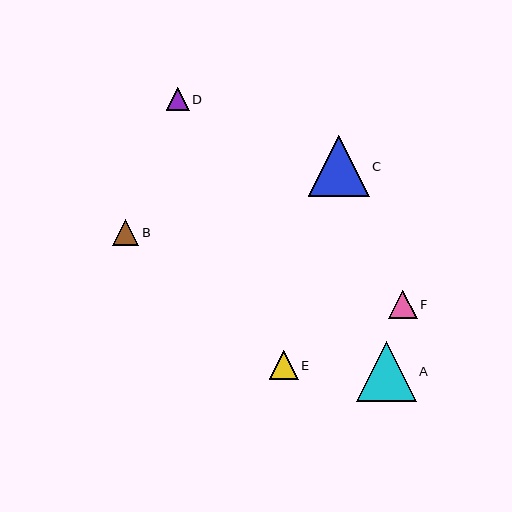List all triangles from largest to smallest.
From largest to smallest: C, A, E, F, B, D.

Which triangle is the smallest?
Triangle D is the smallest with a size of approximately 23 pixels.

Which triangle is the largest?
Triangle C is the largest with a size of approximately 60 pixels.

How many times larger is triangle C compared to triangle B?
Triangle C is approximately 2.3 times the size of triangle B.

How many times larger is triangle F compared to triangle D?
Triangle F is approximately 1.3 times the size of triangle D.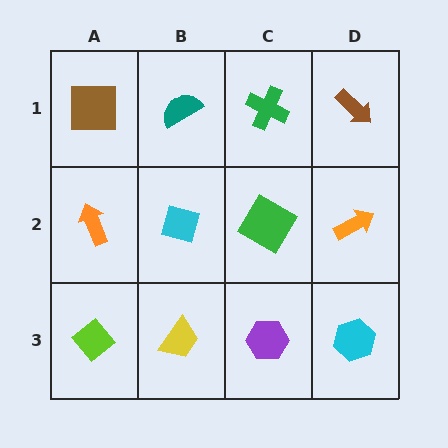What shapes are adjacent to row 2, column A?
A brown square (row 1, column A), a lime diamond (row 3, column A), a cyan diamond (row 2, column B).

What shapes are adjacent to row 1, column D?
An orange arrow (row 2, column D), a green cross (row 1, column C).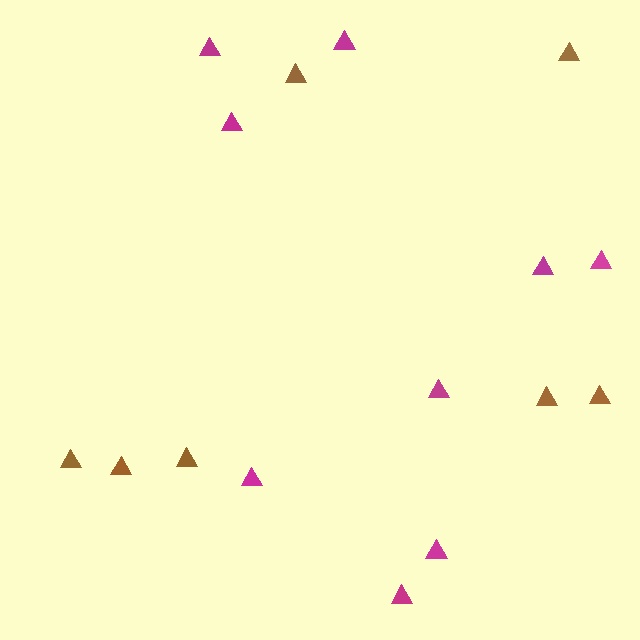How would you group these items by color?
There are 2 groups: one group of magenta triangles (9) and one group of brown triangles (7).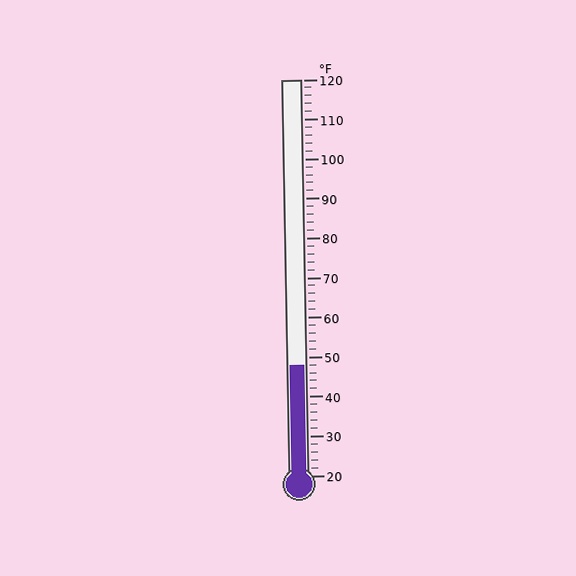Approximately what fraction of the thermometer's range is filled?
The thermometer is filled to approximately 30% of its range.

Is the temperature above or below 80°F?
The temperature is below 80°F.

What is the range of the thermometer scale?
The thermometer scale ranges from 20°F to 120°F.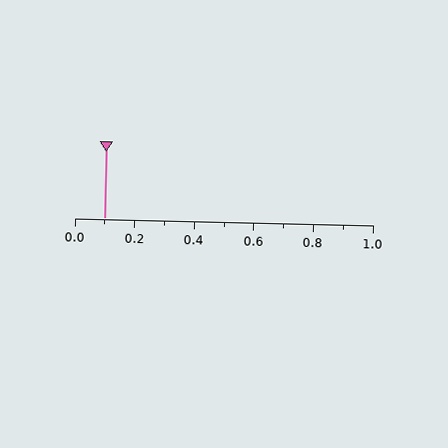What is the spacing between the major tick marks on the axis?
The major ticks are spaced 0.2 apart.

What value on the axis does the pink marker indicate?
The marker indicates approximately 0.1.